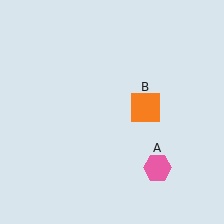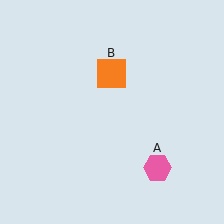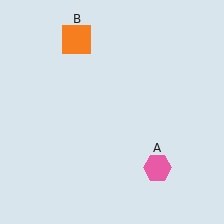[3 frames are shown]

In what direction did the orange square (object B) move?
The orange square (object B) moved up and to the left.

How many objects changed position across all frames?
1 object changed position: orange square (object B).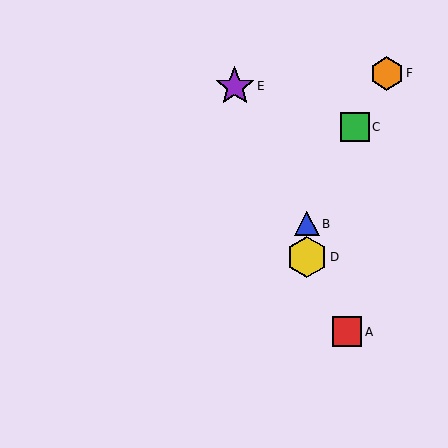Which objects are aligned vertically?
Objects B, D are aligned vertically.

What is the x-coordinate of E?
Object E is at x≈235.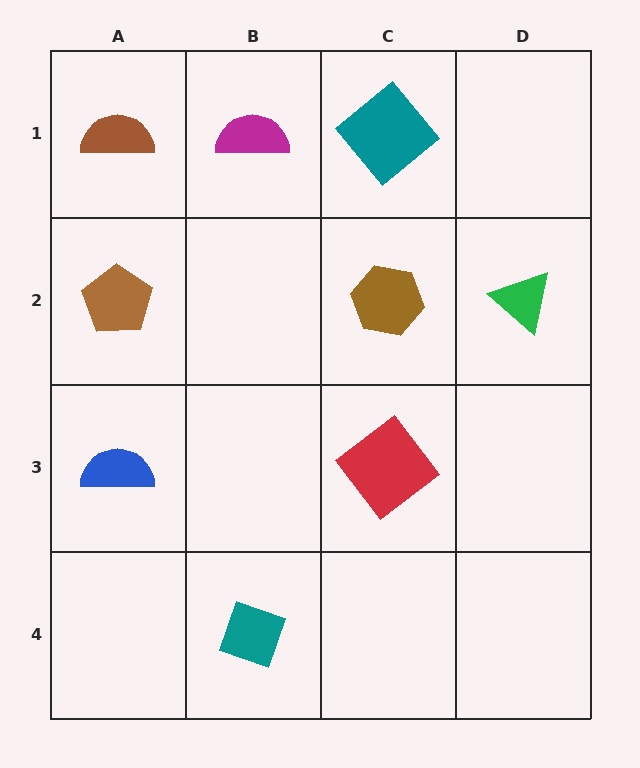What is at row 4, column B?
A teal diamond.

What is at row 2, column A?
A brown pentagon.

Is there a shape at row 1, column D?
No, that cell is empty.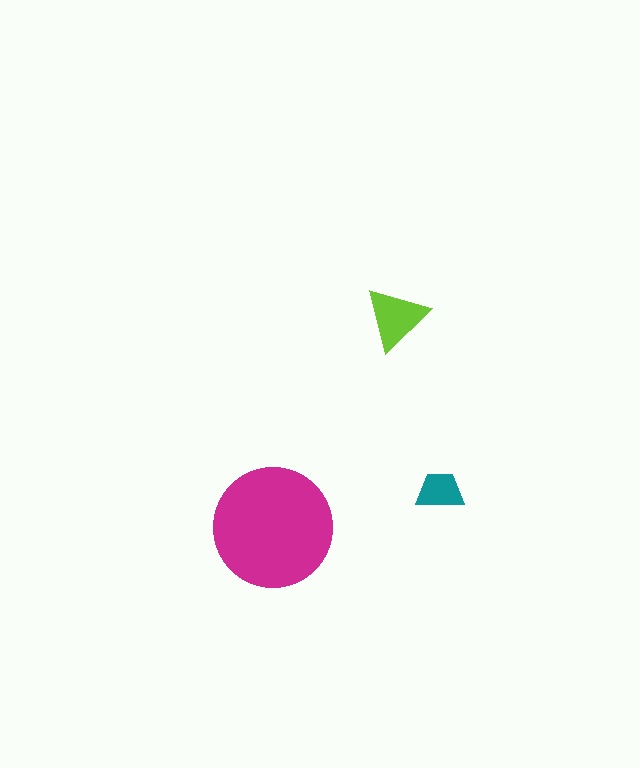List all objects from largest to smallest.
The magenta circle, the lime triangle, the teal trapezoid.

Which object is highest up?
The lime triangle is topmost.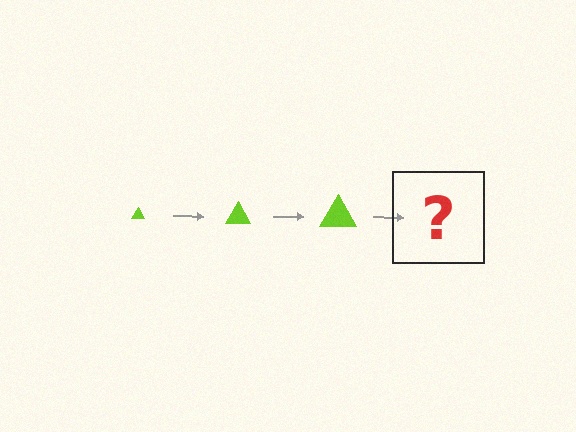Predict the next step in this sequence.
The next step is a lime triangle, larger than the previous one.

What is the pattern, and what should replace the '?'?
The pattern is that the triangle gets progressively larger each step. The '?' should be a lime triangle, larger than the previous one.